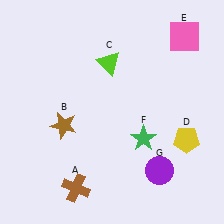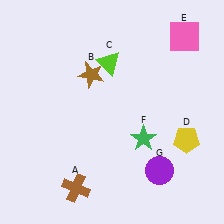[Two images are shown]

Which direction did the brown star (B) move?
The brown star (B) moved up.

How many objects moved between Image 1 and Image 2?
1 object moved between the two images.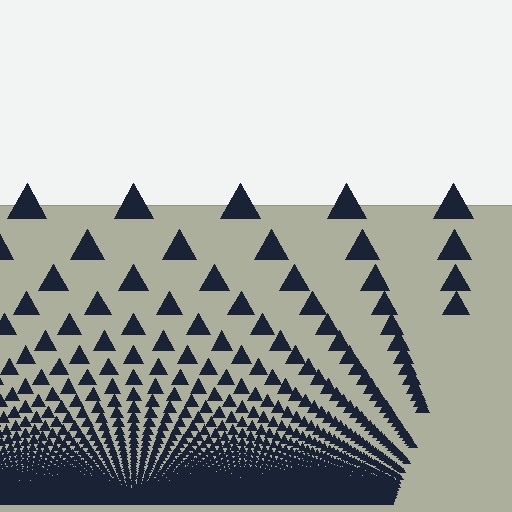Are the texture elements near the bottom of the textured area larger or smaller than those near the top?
Smaller. The gradient is inverted — elements near the bottom are smaller and denser.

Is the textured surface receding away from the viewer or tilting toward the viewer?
The surface appears to tilt toward the viewer. Texture elements get larger and sparser toward the top.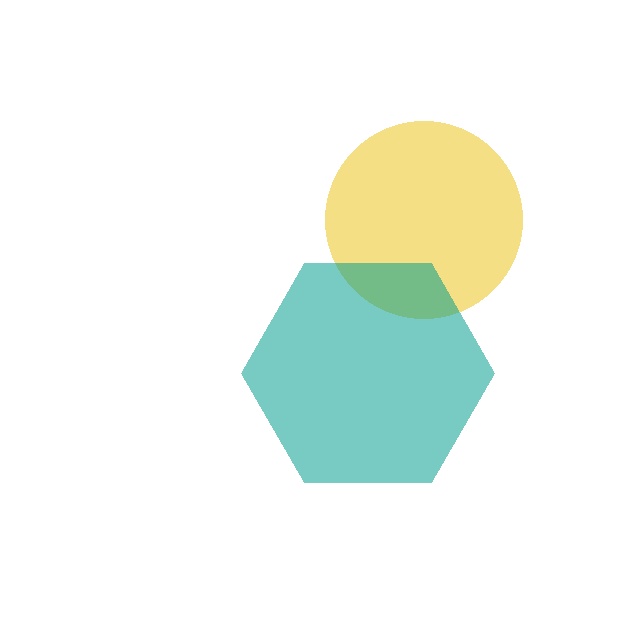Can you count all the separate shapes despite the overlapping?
Yes, there are 2 separate shapes.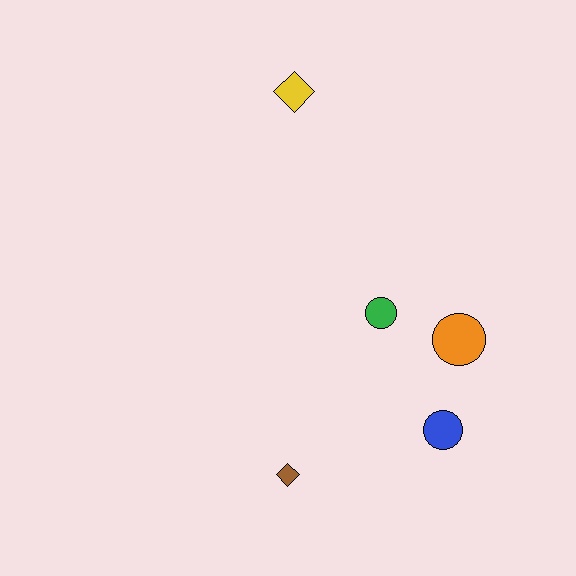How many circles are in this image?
There are 3 circles.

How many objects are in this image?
There are 5 objects.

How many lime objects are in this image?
There are no lime objects.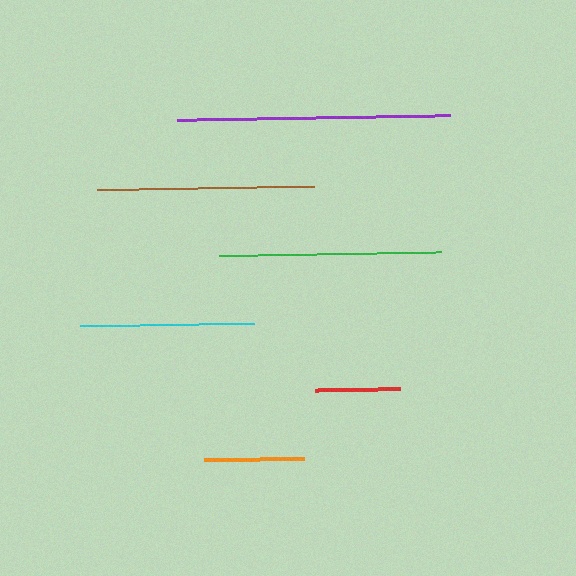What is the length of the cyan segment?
The cyan segment is approximately 174 pixels long.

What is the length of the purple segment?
The purple segment is approximately 273 pixels long.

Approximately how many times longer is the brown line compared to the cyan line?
The brown line is approximately 1.3 times the length of the cyan line.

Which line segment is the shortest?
The red line is the shortest at approximately 85 pixels.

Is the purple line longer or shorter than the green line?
The purple line is longer than the green line.